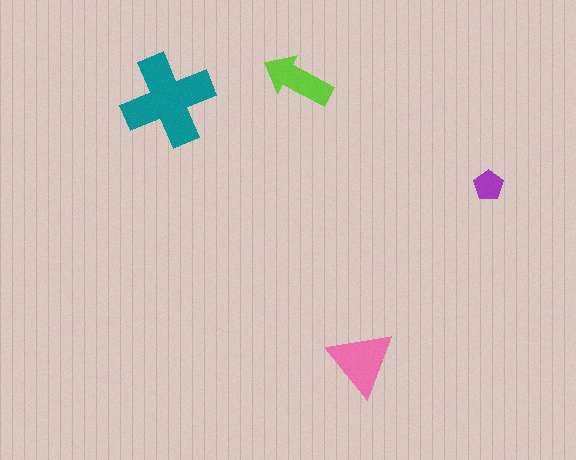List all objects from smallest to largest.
The purple pentagon, the lime arrow, the pink triangle, the teal cross.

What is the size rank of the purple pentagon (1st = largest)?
4th.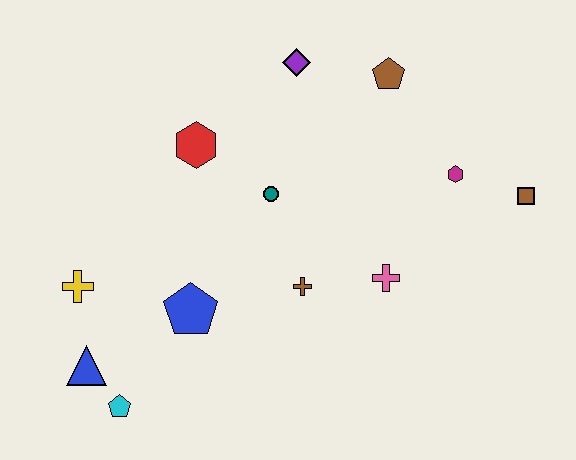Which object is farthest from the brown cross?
The brown square is farthest from the brown cross.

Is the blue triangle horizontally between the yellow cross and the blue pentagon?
Yes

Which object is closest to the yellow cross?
The blue triangle is closest to the yellow cross.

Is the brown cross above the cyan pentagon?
Yes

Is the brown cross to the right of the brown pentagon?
No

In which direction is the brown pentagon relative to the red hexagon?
The brown pentagon is to the right of the red hexagon.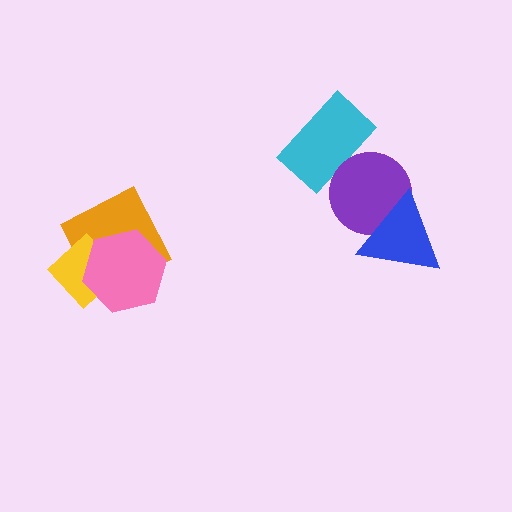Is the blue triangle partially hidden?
No, no other shape covers it.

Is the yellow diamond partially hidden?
Yes, it is partially covered by another shape.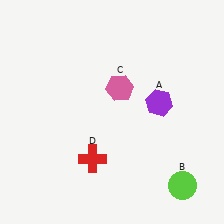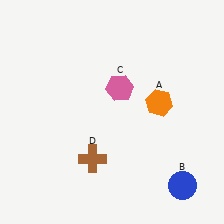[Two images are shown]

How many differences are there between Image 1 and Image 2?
There are 3 differences between the two images.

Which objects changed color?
A changed from purple to orange. B changed from lime to blue. D changed from red to brown.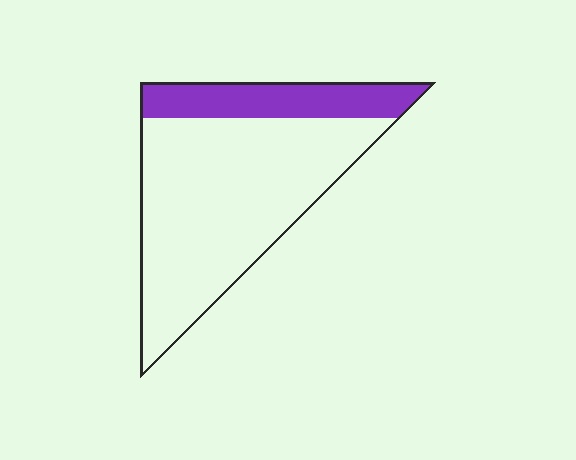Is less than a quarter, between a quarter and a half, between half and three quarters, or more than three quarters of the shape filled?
Less than a quarter.